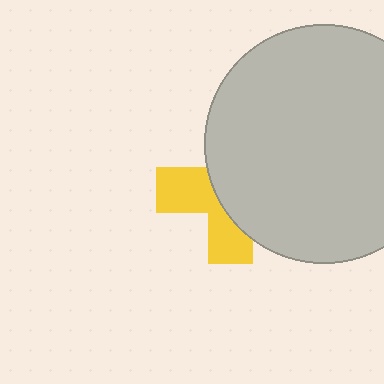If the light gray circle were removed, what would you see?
You would see the complete yellow cross.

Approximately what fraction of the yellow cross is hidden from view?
Roughly 60% of the yellow cross is hidden behind the light gray circle.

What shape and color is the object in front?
The object in front is a light gray circle.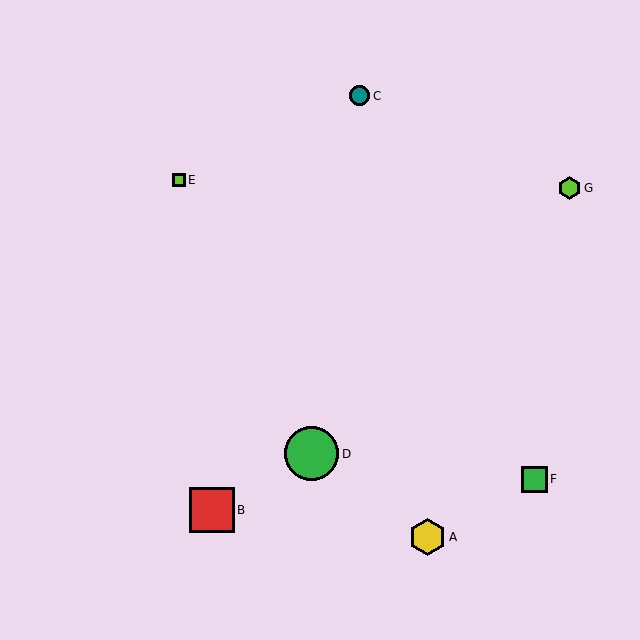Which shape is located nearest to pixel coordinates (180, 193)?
The lime square (labeled E) at (179, 180) is nearest to that location.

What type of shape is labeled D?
Shape D is a green circle.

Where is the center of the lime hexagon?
The center of the lime hexagon is at (570, 188).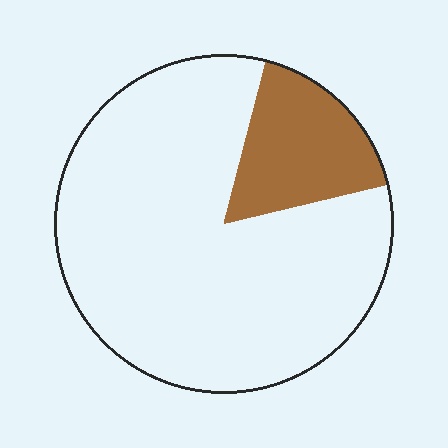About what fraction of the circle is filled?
About one sixth (1/6).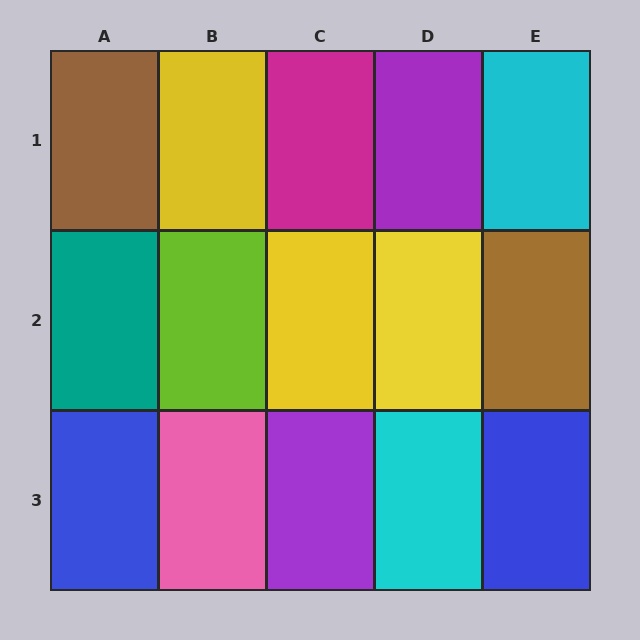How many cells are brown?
2 cells are brown.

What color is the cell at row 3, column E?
Blue.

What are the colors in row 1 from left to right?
Brown, yellow, magenta, purple, cyan.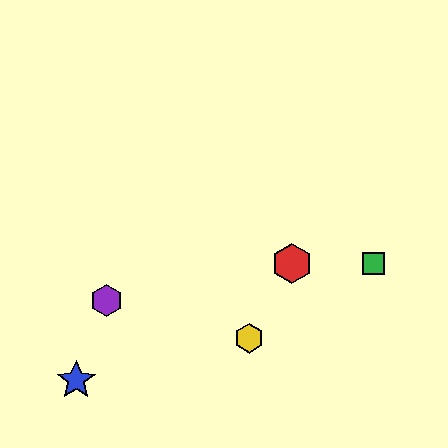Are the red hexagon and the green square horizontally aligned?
Yes, both are at y≈264.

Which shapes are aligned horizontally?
The red hexagon, the green square are aligned horizontally.